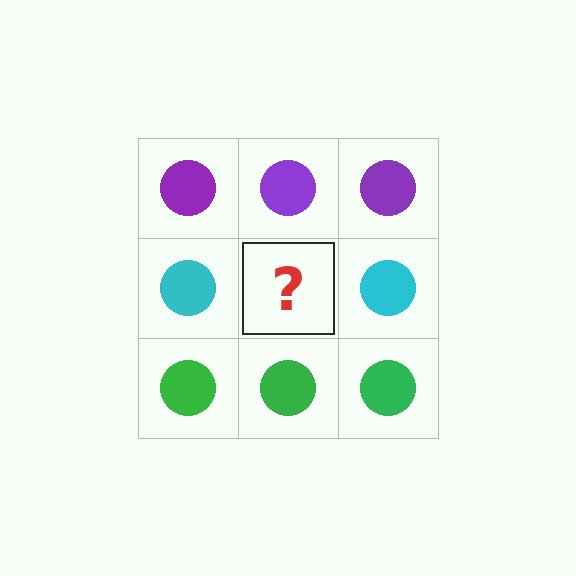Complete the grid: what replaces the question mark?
The question mark should be replaced with a cyan circle.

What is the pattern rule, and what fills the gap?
The rule is that each row has a consistent color. The gap should be filled with a cyan circle.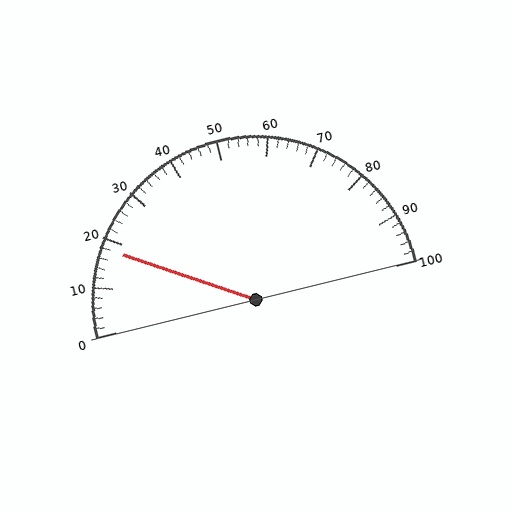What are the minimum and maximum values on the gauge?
The gauge ranges from 0 to 100.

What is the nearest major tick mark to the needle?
The nearest major tick mark is 20.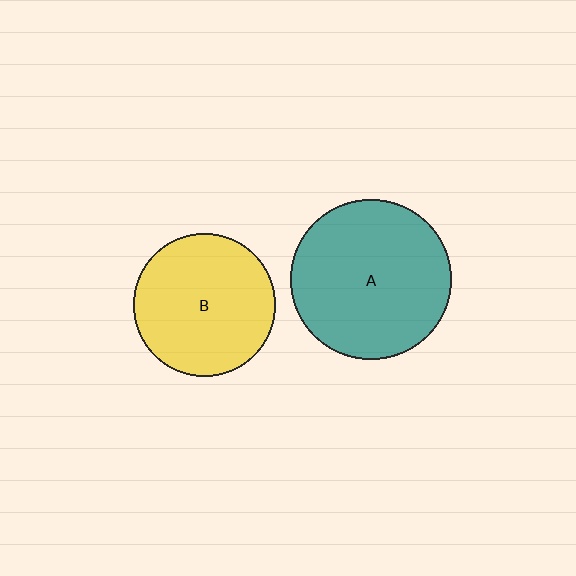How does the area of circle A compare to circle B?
Approximately 1.3 times.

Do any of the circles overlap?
No, none of the circles overlap.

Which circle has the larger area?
Circle A (teal).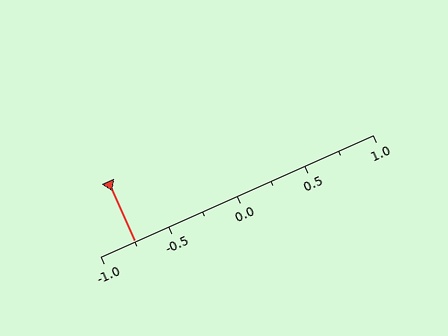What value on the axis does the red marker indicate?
The marker indicates approximately -0.75.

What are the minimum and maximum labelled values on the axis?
The axis runs from -1.0 to 1.0.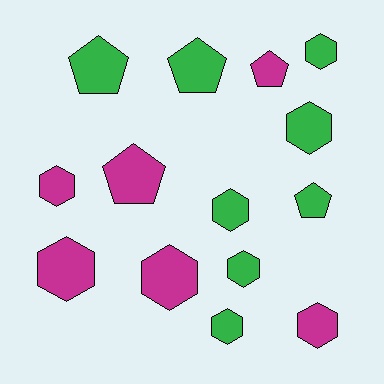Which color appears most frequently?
Green, with 8 objects.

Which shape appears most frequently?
Hexagon, with 9 objects.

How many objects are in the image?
There are 14 objects.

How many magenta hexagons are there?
There are 4 magenta hexagons.